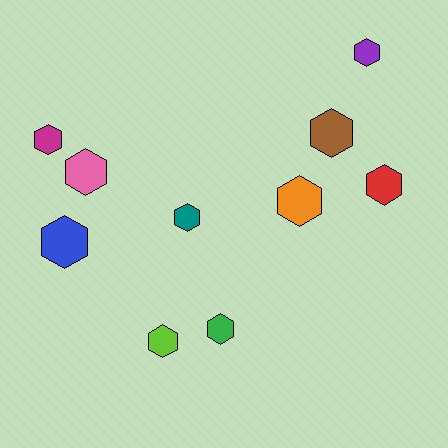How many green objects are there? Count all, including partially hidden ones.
There is 1 green object.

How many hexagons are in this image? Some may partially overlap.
There are 10 hexagons.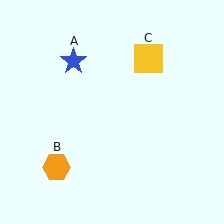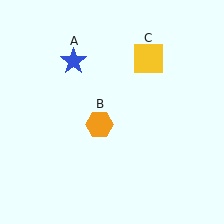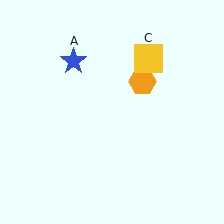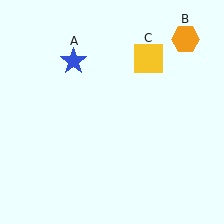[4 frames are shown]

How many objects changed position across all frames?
1 object changed position: orange hexagon (object B).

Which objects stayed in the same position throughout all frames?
Blue star (object A) and yellow square (object C) remained stationary.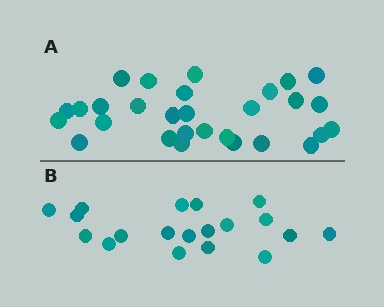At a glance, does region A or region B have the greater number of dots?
Region A (the top region) has more dots.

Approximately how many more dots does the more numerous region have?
Region A has roughly 10 or so more dots than region B.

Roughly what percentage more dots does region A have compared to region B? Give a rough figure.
About 55% more.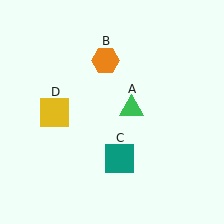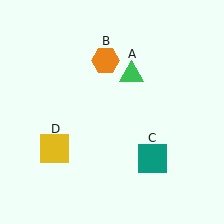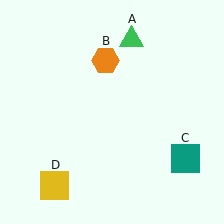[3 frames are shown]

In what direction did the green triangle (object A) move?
The green triangle (object A) moved up.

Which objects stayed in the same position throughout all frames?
Orange hexagon (object B) remained stationary.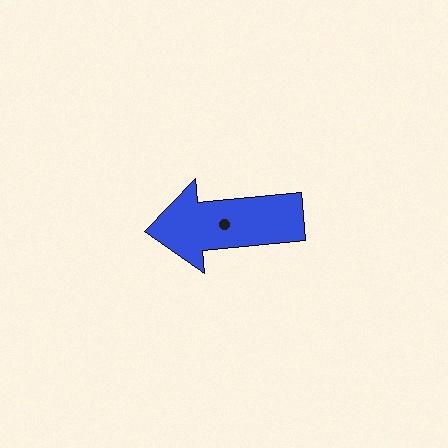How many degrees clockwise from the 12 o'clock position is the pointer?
Approximately 265 degrees.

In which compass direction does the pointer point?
West.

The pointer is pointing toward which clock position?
Roughly 9 o'clock.